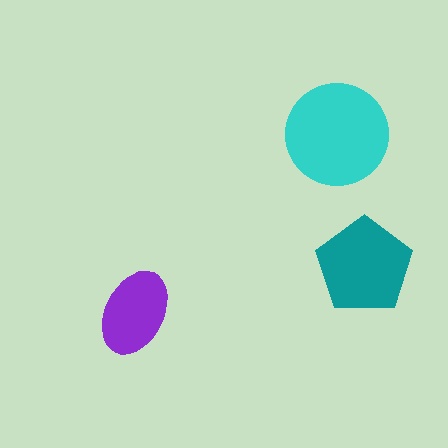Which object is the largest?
The cyan circle.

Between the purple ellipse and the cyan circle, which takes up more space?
The cyan circle.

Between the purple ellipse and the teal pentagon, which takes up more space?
The teal pentagon.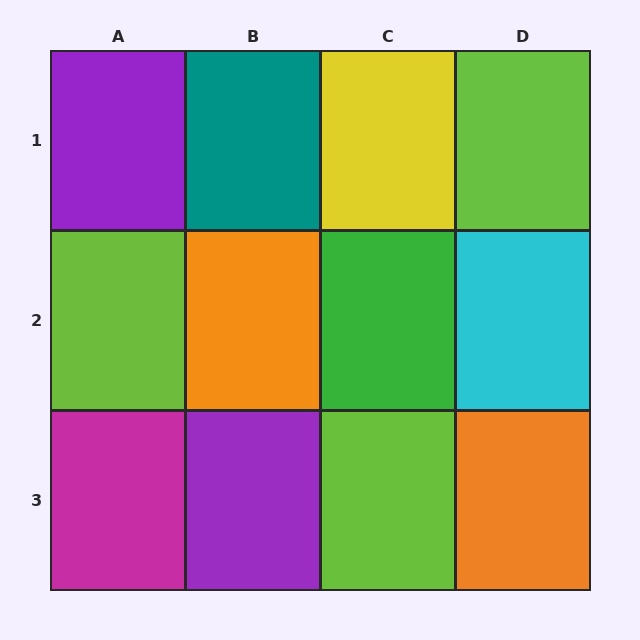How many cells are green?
1 cell is green.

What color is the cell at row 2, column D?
Cyan.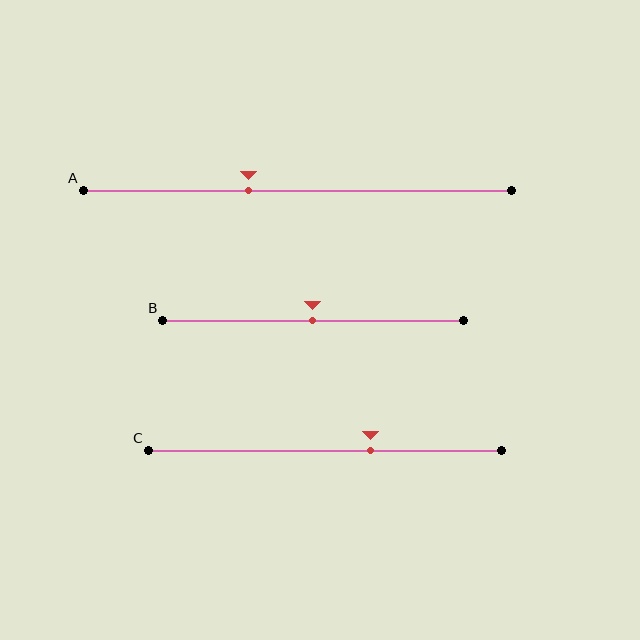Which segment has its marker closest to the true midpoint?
Segment B has its marker closest to the true midpoint.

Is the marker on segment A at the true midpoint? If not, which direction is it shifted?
No, the marker on segment A is shifted to the left by about 11% of the segment length.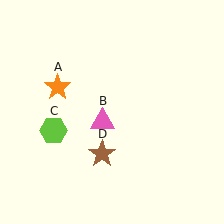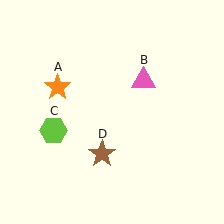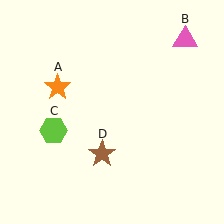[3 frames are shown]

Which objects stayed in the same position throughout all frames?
Orange star (object A) and lime hexagon (object C) and brown star (object D) remained stationary.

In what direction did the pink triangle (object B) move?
The pink triangle (object B) moved up and to the right.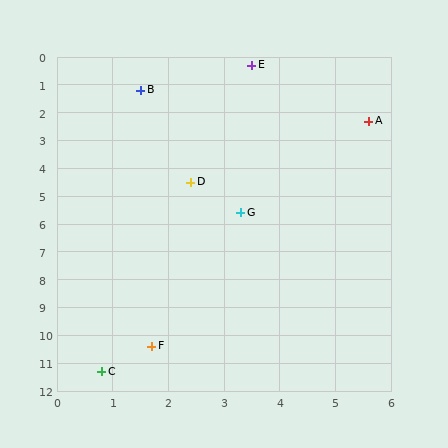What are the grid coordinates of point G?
Point G is at approximately (3.3, 5.6).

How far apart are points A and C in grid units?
Points A and C are about 10.2 grid units apart.